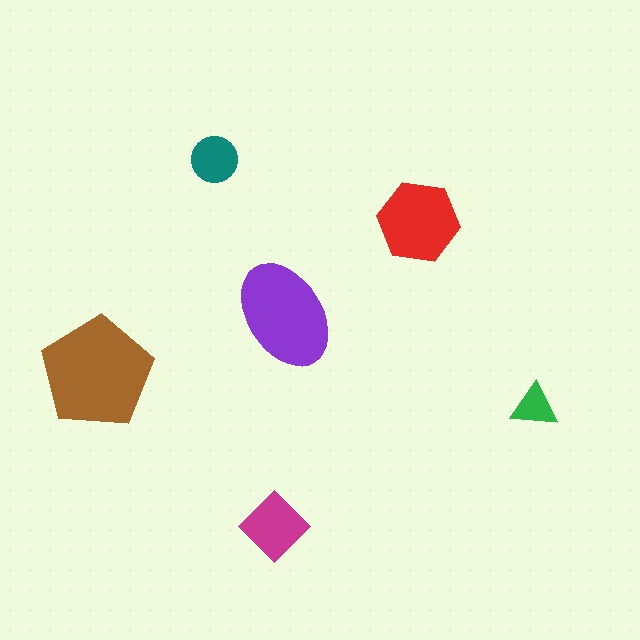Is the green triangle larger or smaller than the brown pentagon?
Smaller.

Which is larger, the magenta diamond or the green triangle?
The magenta diamond.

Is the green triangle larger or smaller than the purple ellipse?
Smaller.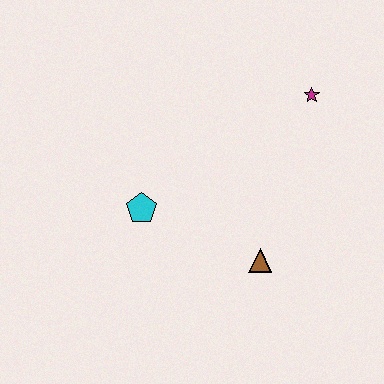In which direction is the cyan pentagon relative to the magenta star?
The cyan pentagon is to the left of the magenta star.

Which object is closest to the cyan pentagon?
The brown triangle is closest to the cyan pentagon.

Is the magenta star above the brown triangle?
Yes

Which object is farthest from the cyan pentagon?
The magenta star is farthest from the cyan pentagon.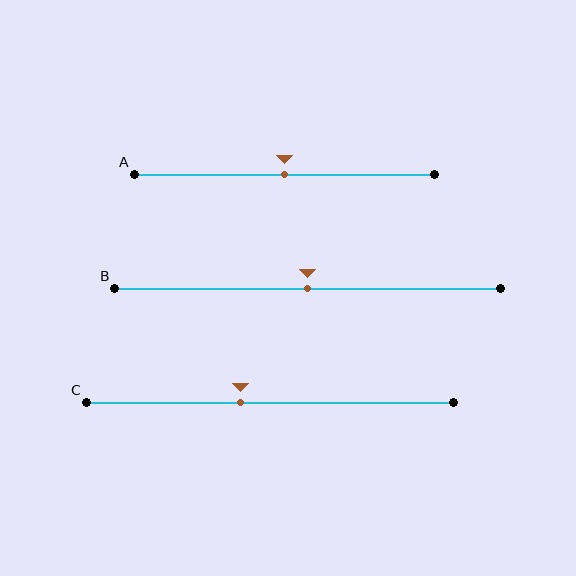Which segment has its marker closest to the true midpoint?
Segment A has its marker closest to the true midpoint.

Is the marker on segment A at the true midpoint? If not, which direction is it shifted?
Yes, the marker on segment A is at the true midpoint.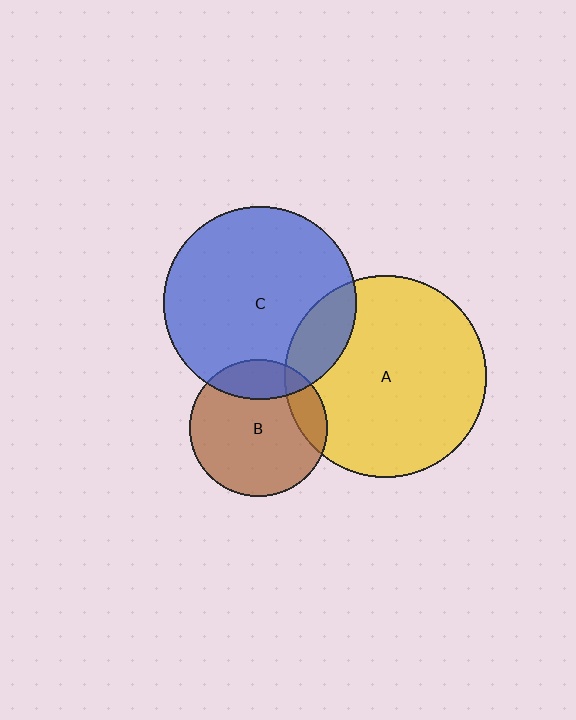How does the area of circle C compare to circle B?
Approximately 2.0 times.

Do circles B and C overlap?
Yes.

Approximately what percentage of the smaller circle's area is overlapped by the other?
Approximately 20%.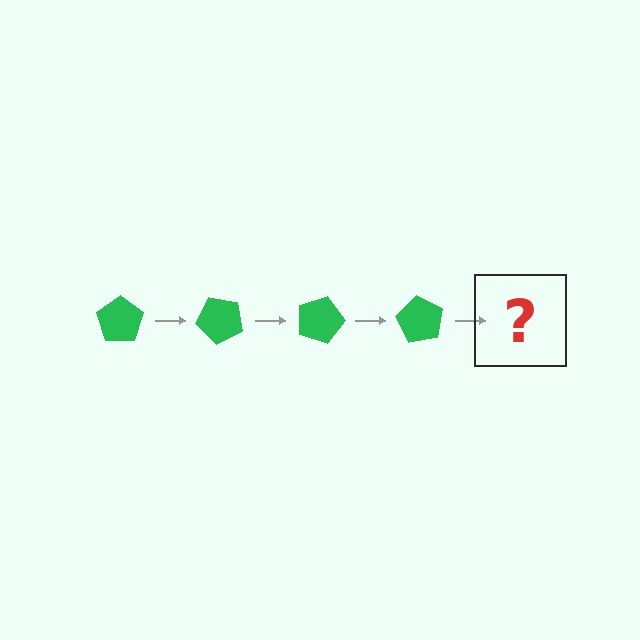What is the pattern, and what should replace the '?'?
The pattern is that the pentagon rotates 45 degrees each step. The '?' should be a green pentagon rotated 180 degrees.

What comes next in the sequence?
The next element should be a green pentagon rotated 180 degrees.